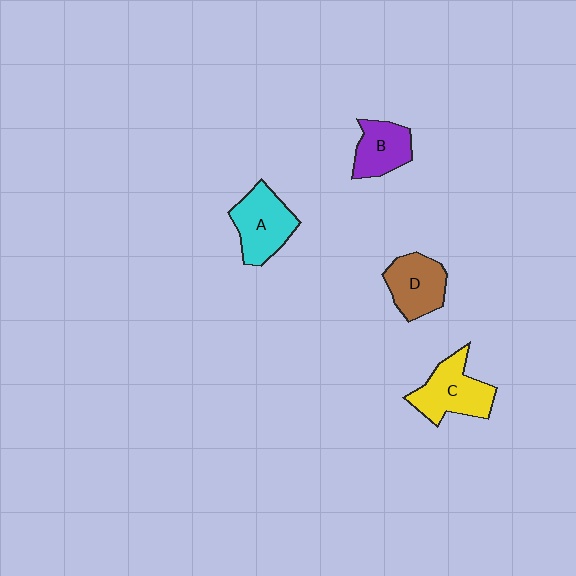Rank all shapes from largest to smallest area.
From largest to smallest: C (yellow), A (cyan), D (brown), B (purple).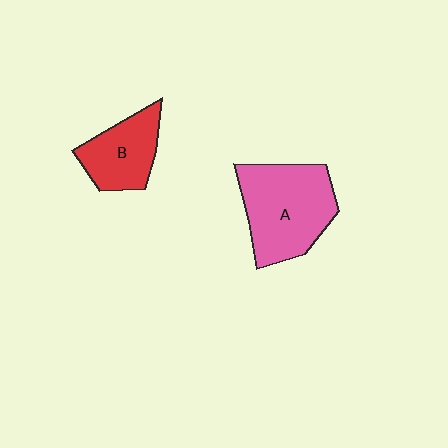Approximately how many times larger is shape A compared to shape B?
Approximately 1.6 times.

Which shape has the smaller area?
Shape B (red).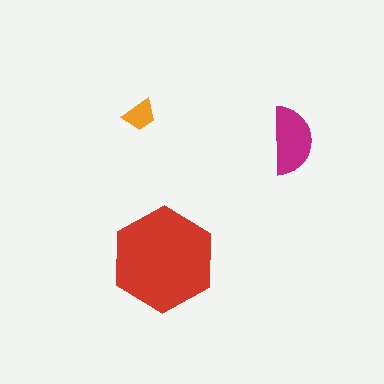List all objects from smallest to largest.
The orange trapezoid, the magenta semicircle, the red hexagon.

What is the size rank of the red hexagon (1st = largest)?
1st.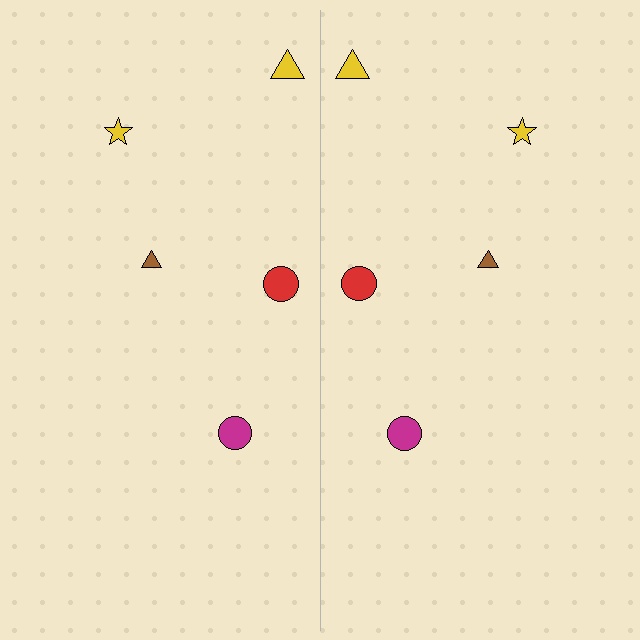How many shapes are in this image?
There are 10 shapes in this image.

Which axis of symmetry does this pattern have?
The pattern has a vertical axis of symmetry running through the center of the image.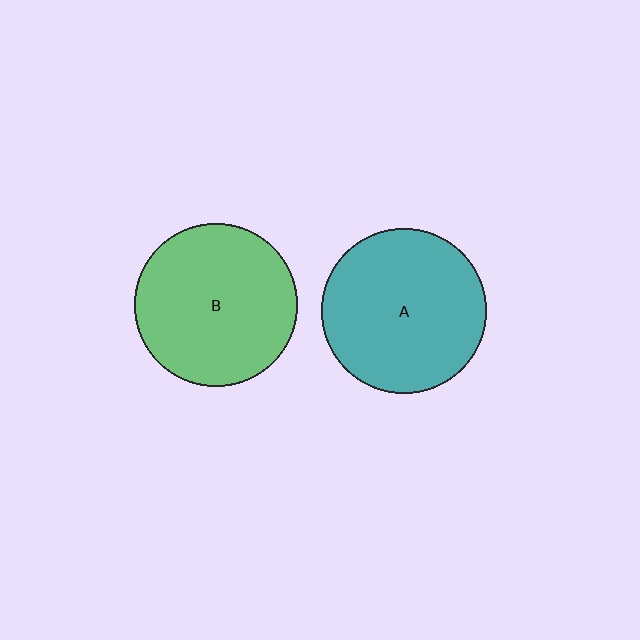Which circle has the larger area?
Circle A (teal).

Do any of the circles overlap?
No, none of the circles overlap.